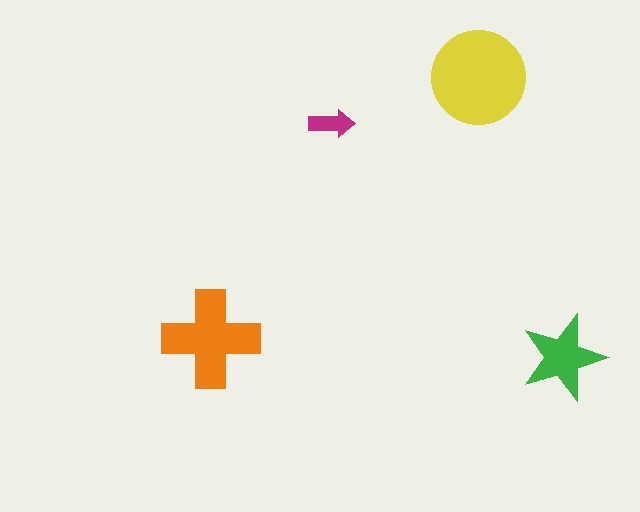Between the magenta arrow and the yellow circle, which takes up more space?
The yellow circle.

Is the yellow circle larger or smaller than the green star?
Larger.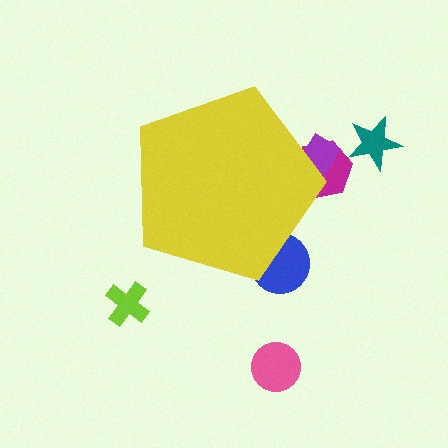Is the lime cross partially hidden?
No, the lime cross is fully visible.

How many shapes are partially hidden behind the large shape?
3 shapes are partially hidden.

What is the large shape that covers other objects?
A yellow pentagon.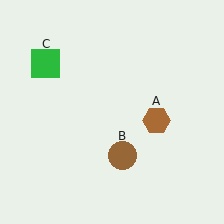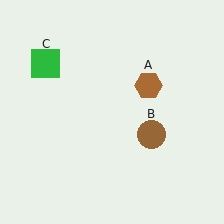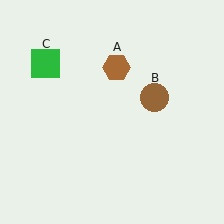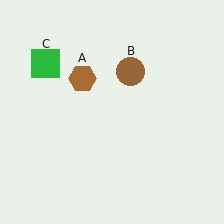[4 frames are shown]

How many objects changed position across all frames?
2 objects changed position: brown hexagon (object A), brown circle (object B).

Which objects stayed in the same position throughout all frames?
Green square (object C) remained stationary.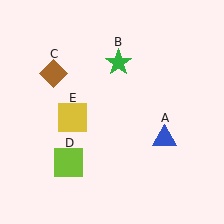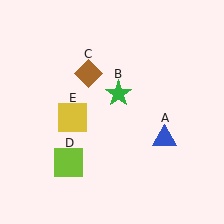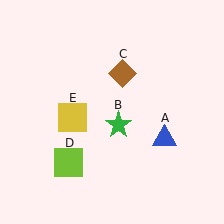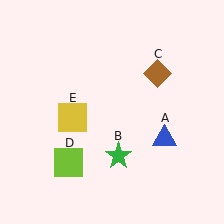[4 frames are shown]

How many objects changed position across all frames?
2 objects changed position: green star (object B), brown diamond (object C).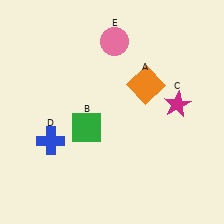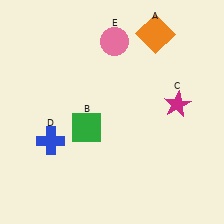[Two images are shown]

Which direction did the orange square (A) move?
The orange square (A) moved up.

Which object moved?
The orange square (A) moved up.